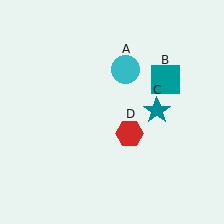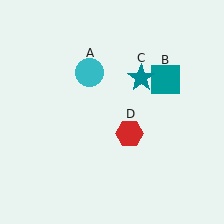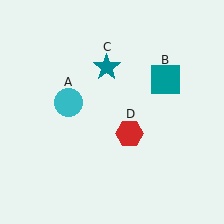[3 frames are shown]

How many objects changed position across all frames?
2 objects changed position: cyan circle (object A), teal star (object C).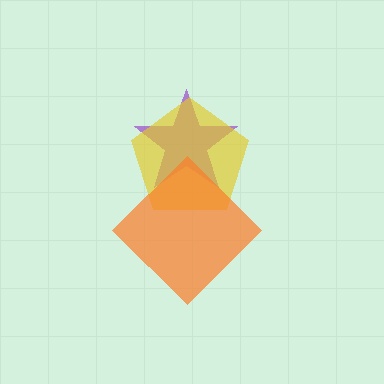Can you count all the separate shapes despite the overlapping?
Yes, there are 3 separate shapes.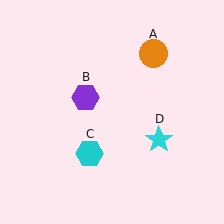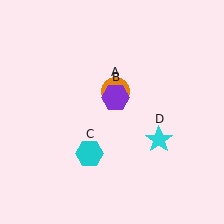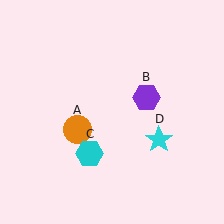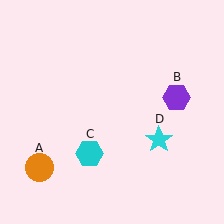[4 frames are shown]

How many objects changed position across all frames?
2 objects changed position: orange circle (object A), purple hexagon (object B).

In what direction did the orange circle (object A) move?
The orange circle (object A) moved down and to the left.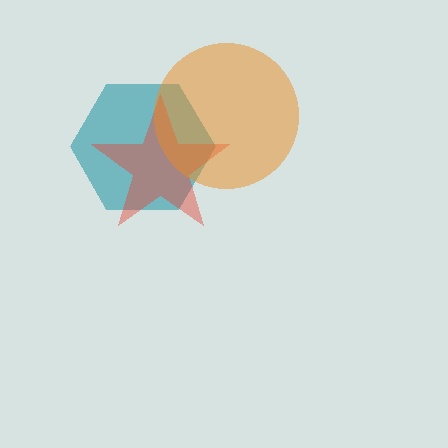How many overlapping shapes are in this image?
There are 3 overlapping shapes in the image.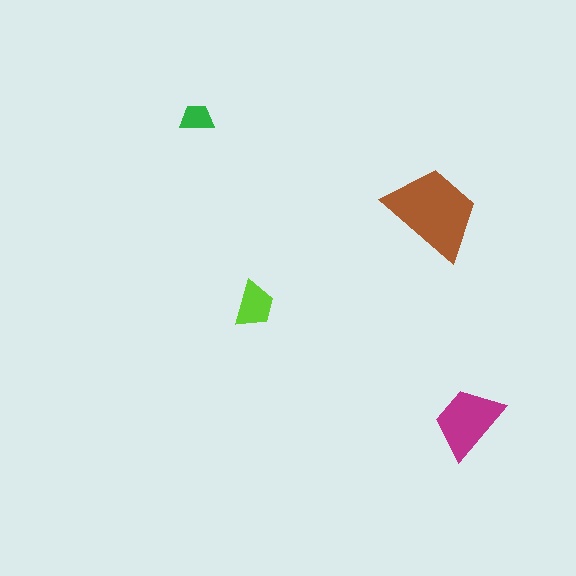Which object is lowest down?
The magenta trapezoid is bottommost.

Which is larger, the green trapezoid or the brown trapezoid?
The brown one.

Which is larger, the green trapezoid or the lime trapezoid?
The lime one.